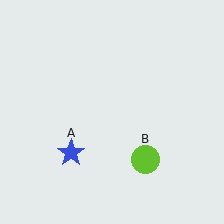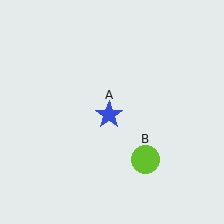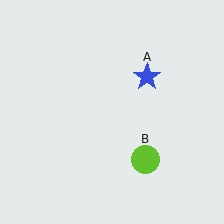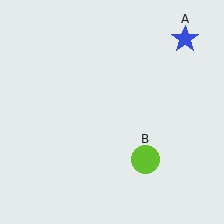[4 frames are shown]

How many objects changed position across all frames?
1 object changed position: blue star (object A).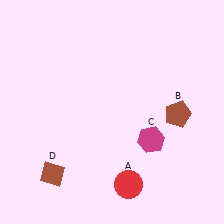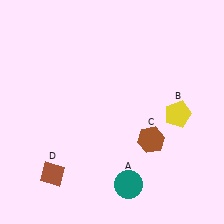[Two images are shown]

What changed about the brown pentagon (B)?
In Image 1, B is brown. In Image 2, it changed to yellow.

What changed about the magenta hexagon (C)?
In Image 1, C is magenta. In Image 2, it changed to brown.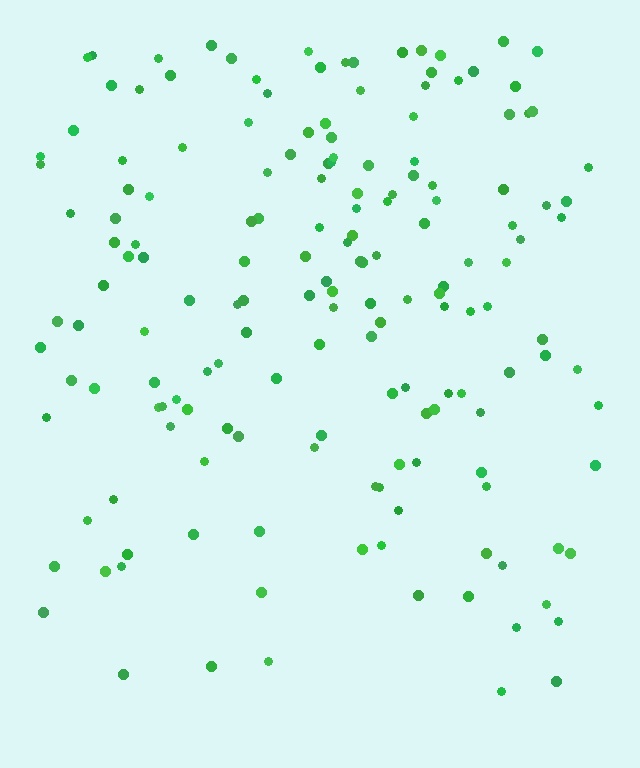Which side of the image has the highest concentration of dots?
The top.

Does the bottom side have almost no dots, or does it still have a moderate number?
Still a moderate number, just noticeably fewer than the top.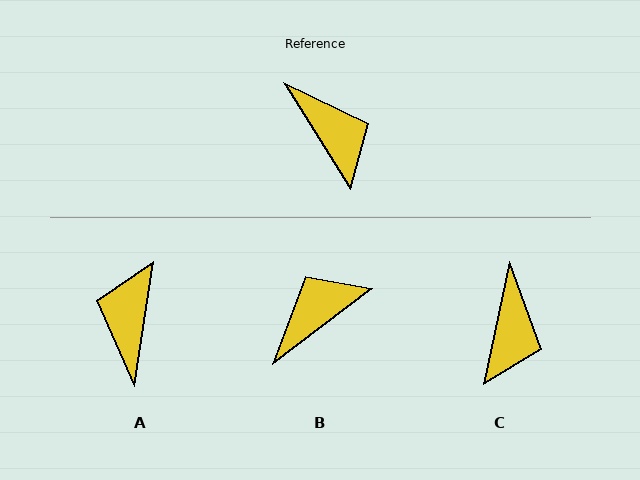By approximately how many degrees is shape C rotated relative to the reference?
Approximately 44 degrees clockwise.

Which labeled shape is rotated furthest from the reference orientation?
A, about 139 degrees away.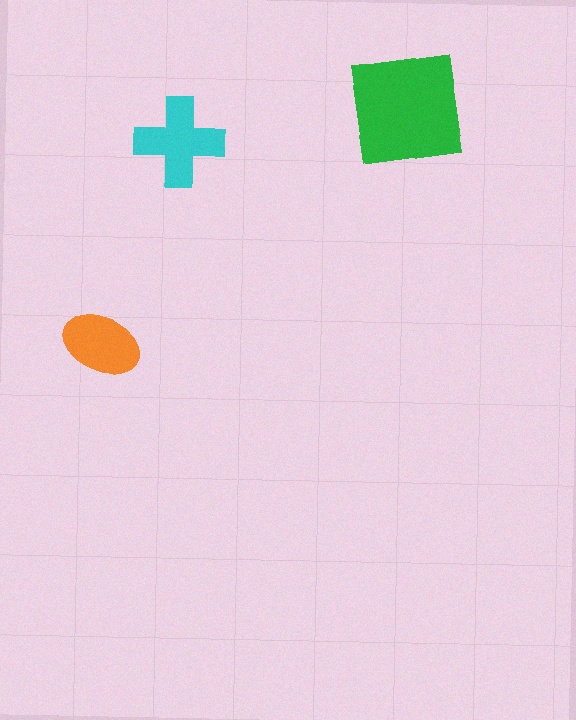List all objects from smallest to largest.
The orange ellipse, the cyan cross, the green square.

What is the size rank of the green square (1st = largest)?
1st.